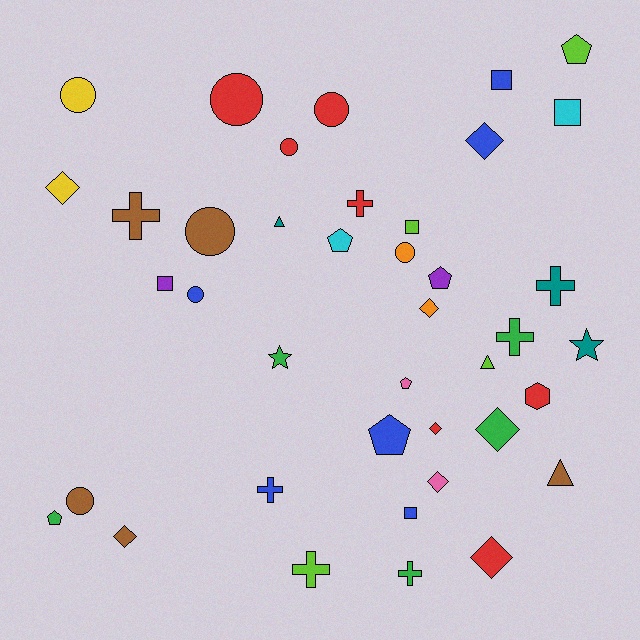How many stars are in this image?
There are 2 stars.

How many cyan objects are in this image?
There are 2 cyan objects.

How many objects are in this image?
There are 40 objects.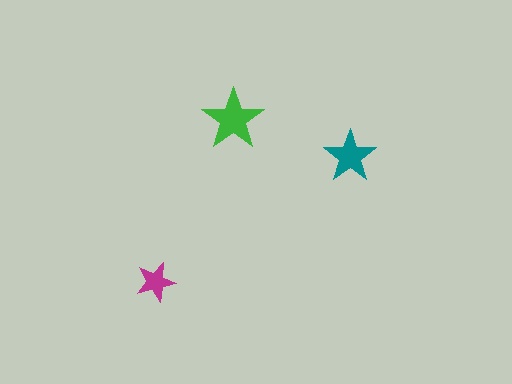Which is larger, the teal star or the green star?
The green one.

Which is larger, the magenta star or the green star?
The green one.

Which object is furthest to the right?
The teal star is rightmost.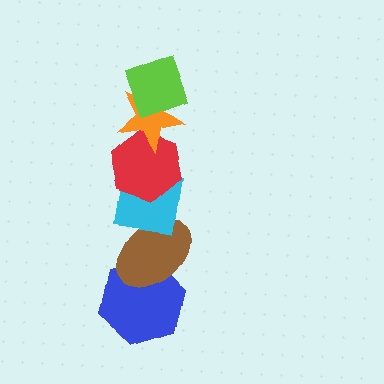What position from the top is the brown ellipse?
The brown ellipse is 5th from the top.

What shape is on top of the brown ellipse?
The cyan square is on top of the brown ellipse.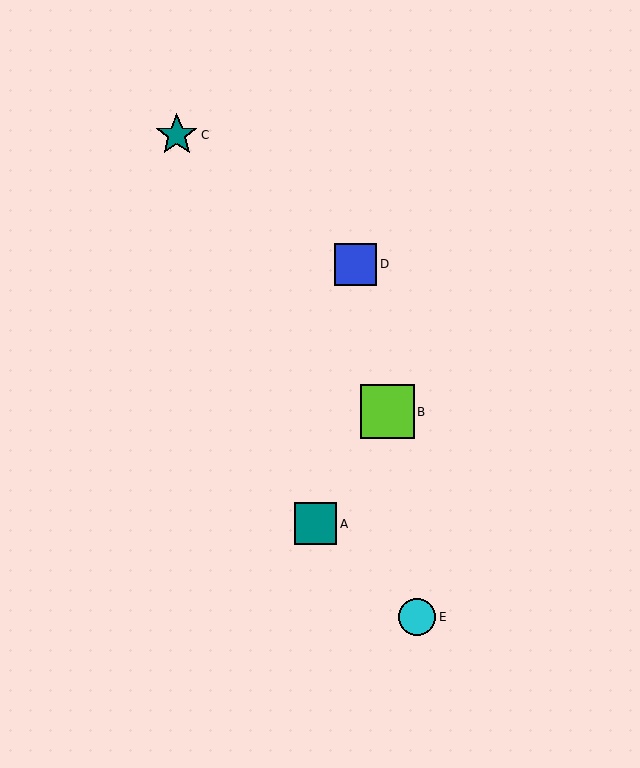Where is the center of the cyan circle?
The center of the cyan circle is at (417, 617).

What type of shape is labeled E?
Shape E is a cyan circle.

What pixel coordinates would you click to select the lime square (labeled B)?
Click at (387, 412) to select the lime square B.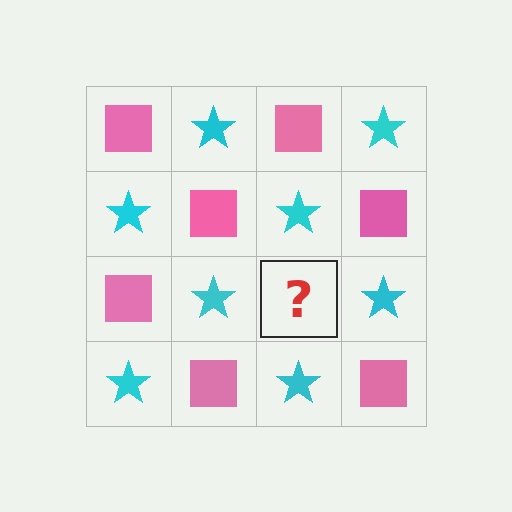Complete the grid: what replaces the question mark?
The question mark should be replaced with a pink square.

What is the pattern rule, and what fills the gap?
The rule is that it alternates pink square and cyan star in a checkerboard pattern. The gap should be filled with a pink square.